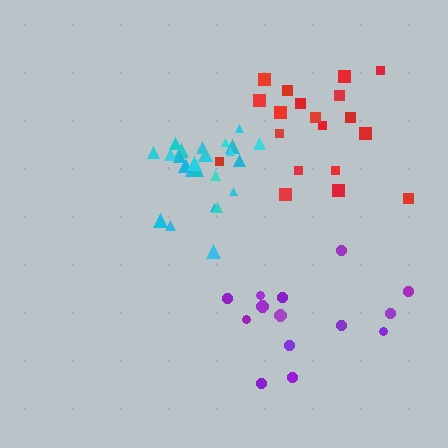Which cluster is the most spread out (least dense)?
Purple.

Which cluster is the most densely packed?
Cyan.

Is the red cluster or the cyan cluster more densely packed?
Cyan.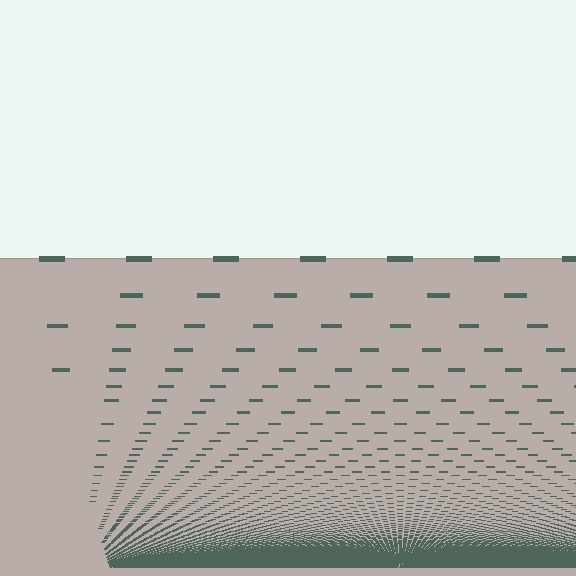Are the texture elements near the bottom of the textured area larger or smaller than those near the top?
Smaller. The gradient is inverted — elements near the bottom are smaller and denser.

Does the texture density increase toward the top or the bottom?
Density increases toward the bottom.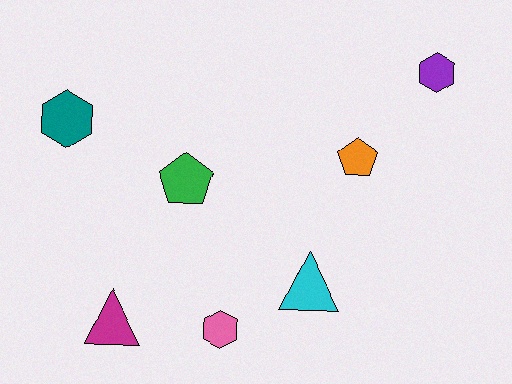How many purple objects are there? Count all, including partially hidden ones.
There is 1 purple object.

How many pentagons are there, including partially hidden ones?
There are 2 pentagons.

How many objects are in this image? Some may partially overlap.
There are 7 objects.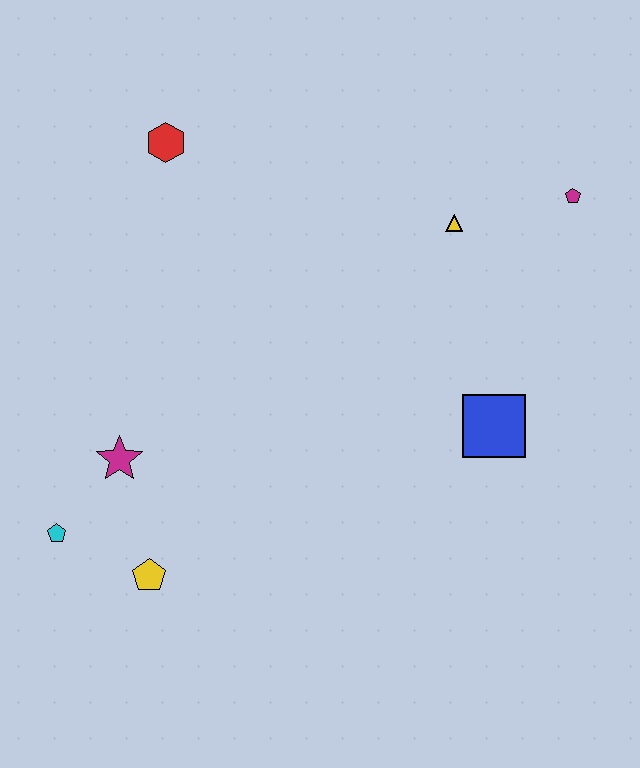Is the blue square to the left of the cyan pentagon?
No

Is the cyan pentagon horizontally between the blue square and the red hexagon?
No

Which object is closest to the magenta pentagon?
The yellow triangle is closest to the magenta pentagon.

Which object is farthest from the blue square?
The cyan pentagon is farthest from the blue square.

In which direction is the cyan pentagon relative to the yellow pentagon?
The cyan pentagon is to the left of the yellow pentagon.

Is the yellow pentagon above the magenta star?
No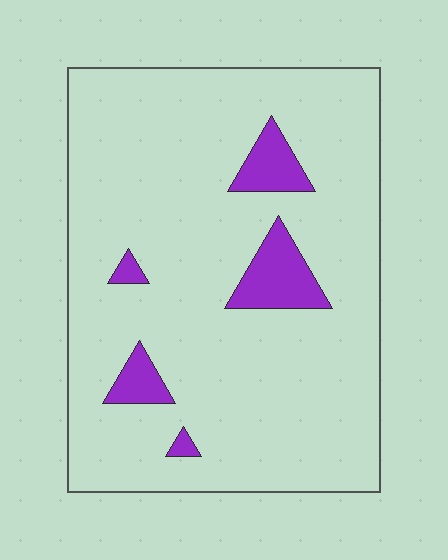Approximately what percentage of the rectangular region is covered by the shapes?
Approximately 10%.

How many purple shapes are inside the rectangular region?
5.